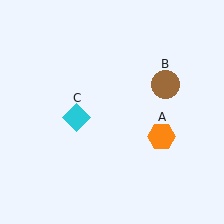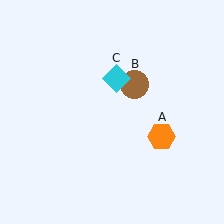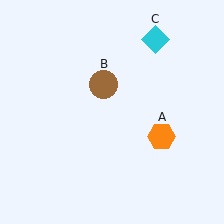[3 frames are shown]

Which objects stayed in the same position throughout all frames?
Orange hexagon (object A) remained stationary.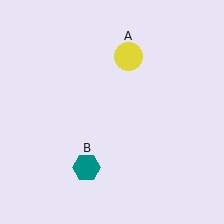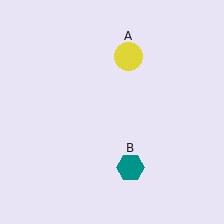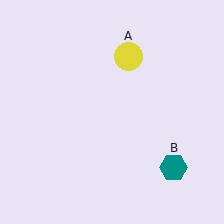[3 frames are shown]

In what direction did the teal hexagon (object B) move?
The teal hexagon (object B) moved right.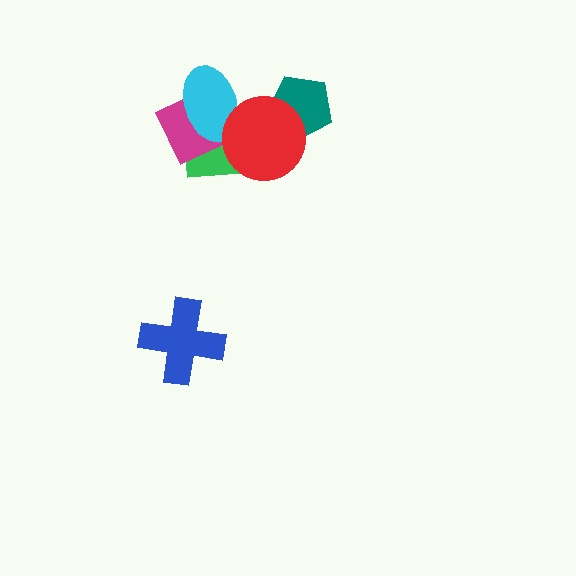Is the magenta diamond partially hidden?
Yes, it is partially covered by another shape.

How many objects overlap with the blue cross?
0 objects overlap with the blue cross.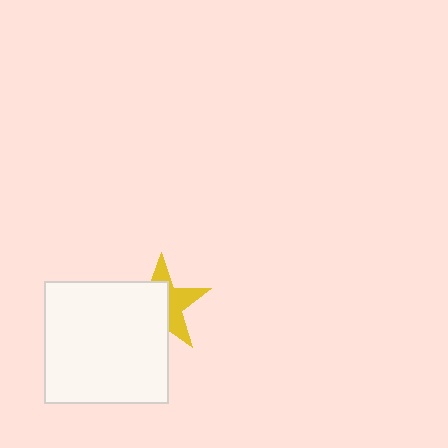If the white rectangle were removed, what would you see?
You would see the complete yellow star.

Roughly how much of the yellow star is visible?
A small part of it is visible (roughly 44%).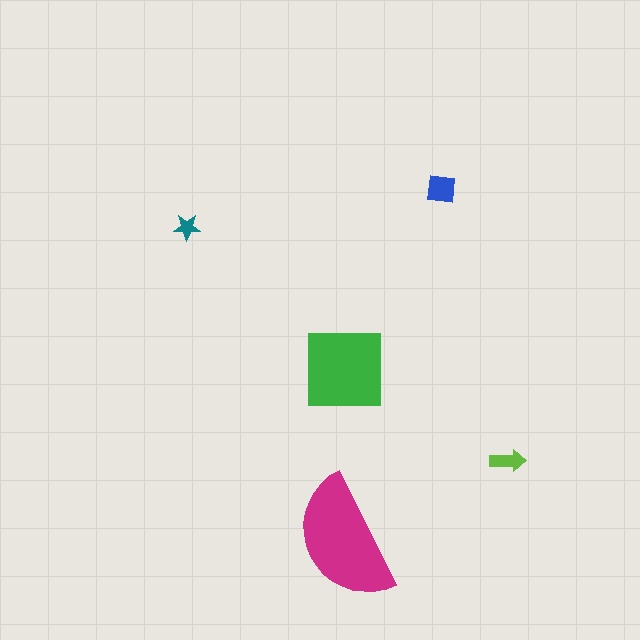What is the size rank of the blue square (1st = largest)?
3rd.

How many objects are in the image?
There are 5 objects in the image.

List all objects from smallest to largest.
The teal star, the lime arrow, the blue square, the green square, the magenta semicircle.